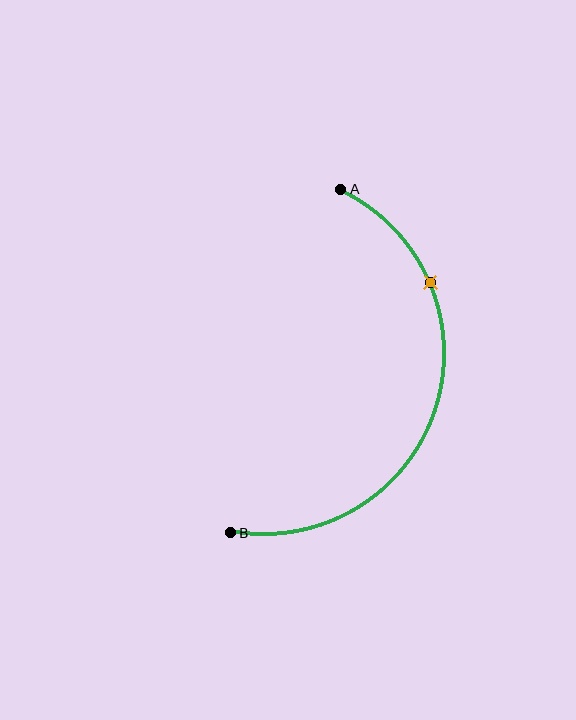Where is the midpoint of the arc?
The arc midpoint is the point on the curve farthest from the straight line joining A and B. It sits to the right of that line.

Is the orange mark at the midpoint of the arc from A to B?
No. The orange mark lies on the arc but is closer to endpoint A. The arc midpoint would be at the point on the curve equidistant along the arc from both A and B.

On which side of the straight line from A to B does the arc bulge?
The arc bulges to the right of the straight line connecting A and B.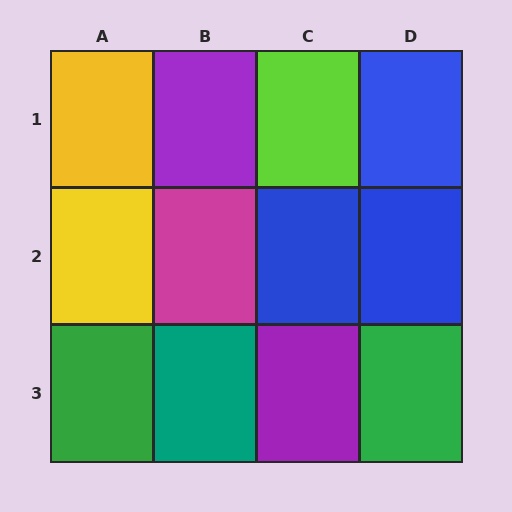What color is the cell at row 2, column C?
Blue.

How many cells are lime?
1 cell is lime.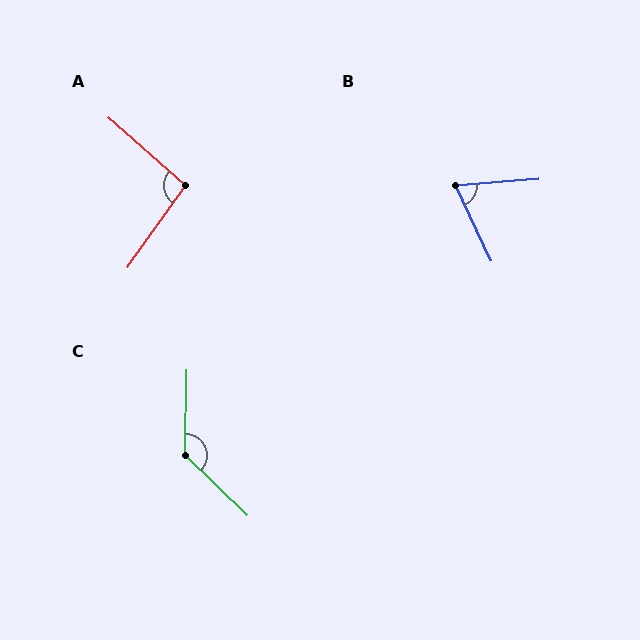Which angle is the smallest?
B, at approximately 69 degrees.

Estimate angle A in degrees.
Approximately 96 degrees.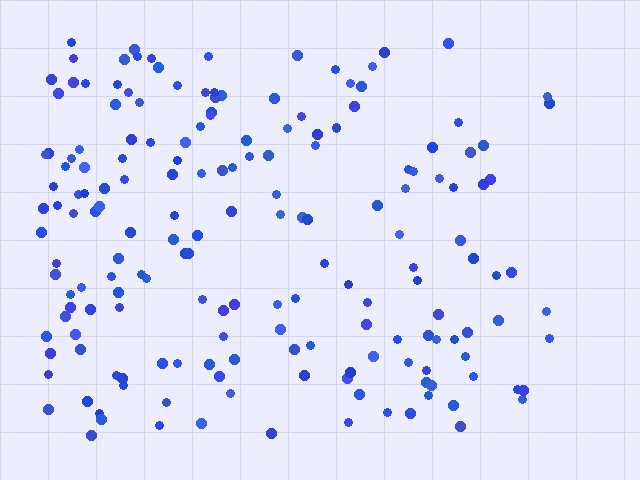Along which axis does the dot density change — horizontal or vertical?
Horizontal.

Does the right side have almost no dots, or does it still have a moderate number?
Still a moderate number, just noticeably fewer than the left.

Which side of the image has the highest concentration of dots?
The left.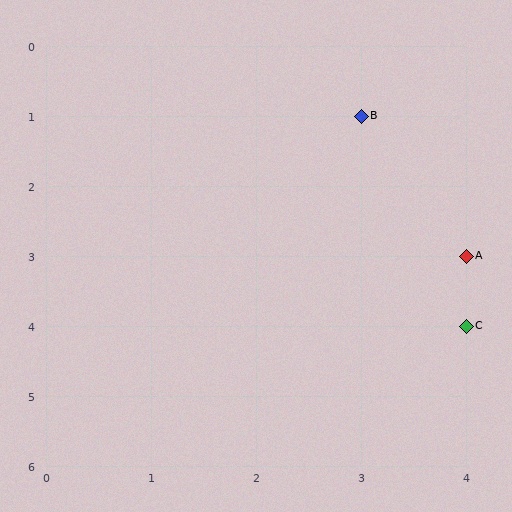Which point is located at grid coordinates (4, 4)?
Point C is at (4, 4).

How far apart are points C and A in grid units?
Points C and A are 1 row apart.